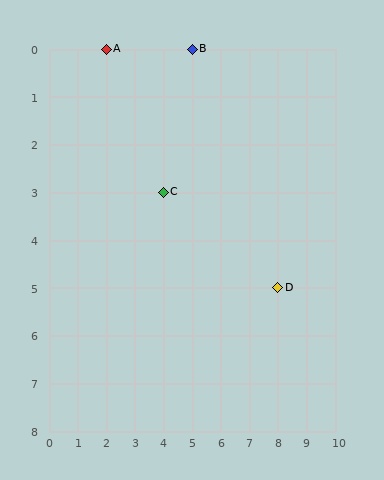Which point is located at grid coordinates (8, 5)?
Point D is at (8, 5).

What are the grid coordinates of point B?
Point B is at grid coordinates (5, 0).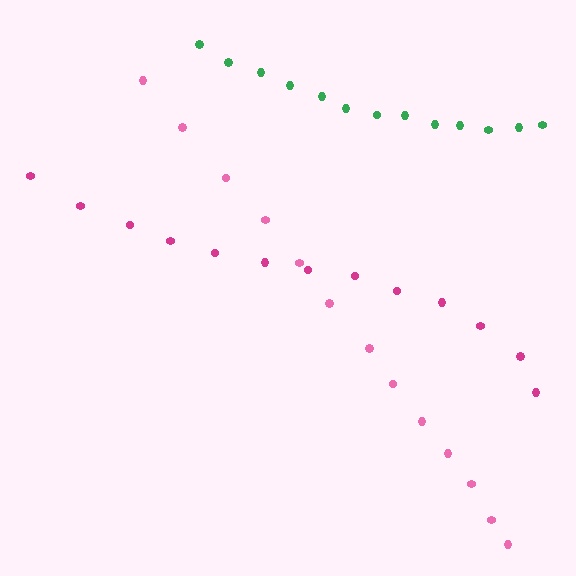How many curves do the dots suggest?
There are 3 distinct paths.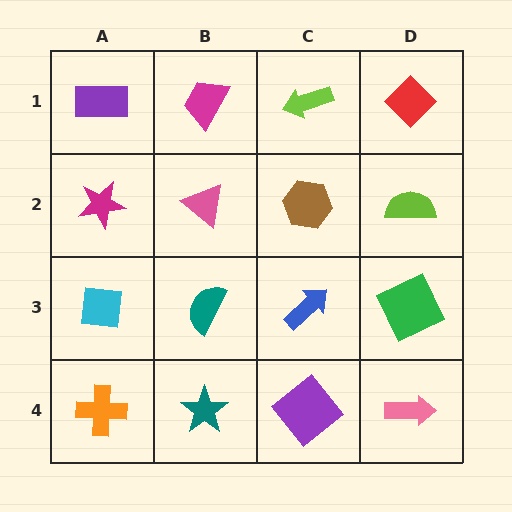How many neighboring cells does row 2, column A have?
3.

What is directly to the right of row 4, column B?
A purple diamond.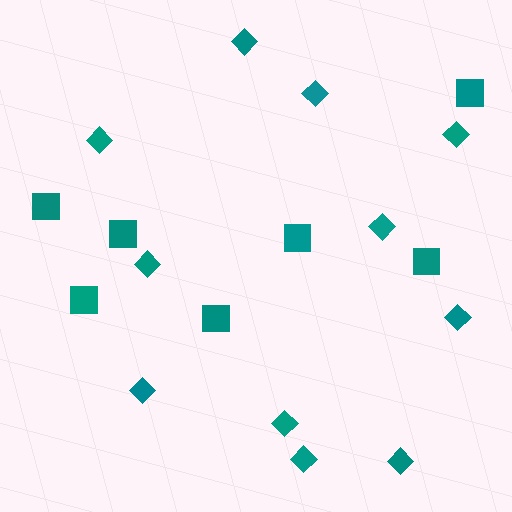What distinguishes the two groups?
There are 2 groups: one group of diamonds (11) and one group of squares (7).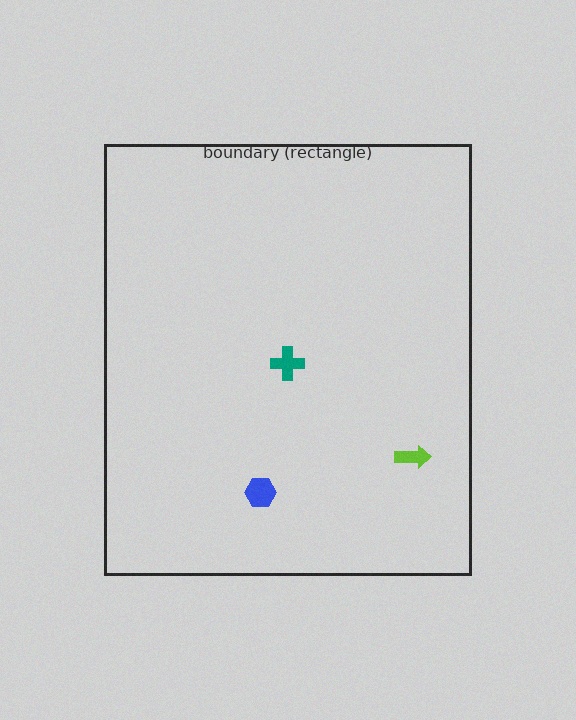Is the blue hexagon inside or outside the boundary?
Inside.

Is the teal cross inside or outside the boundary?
Inside.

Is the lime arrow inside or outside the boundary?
Inside.